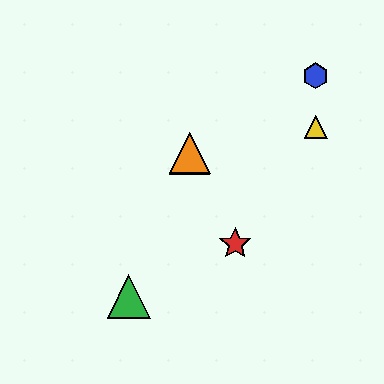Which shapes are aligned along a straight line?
The green triangle, the purple triangle, the orange triangle are aligned along a straight line.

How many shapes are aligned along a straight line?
3 shapes (the green triangle, the purple triangle, the orange triangle) are aligned along a straight line.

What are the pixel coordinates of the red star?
The red star is at (235, 244).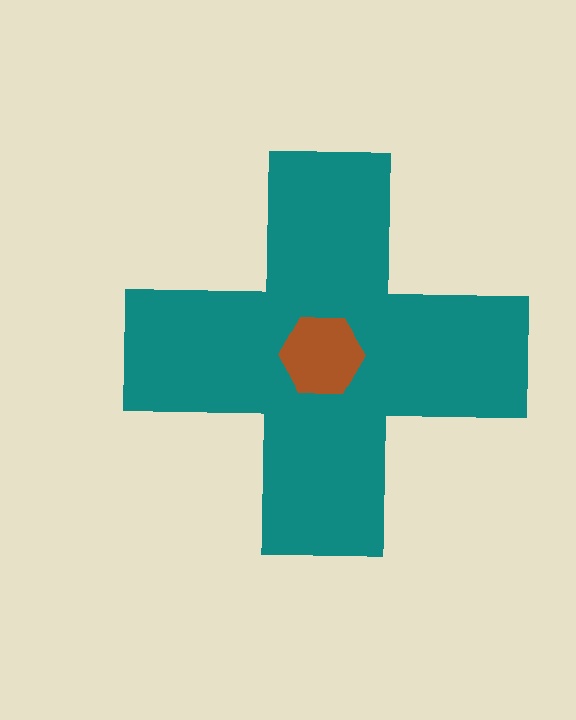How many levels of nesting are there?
2.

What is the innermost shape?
The brown hexagon.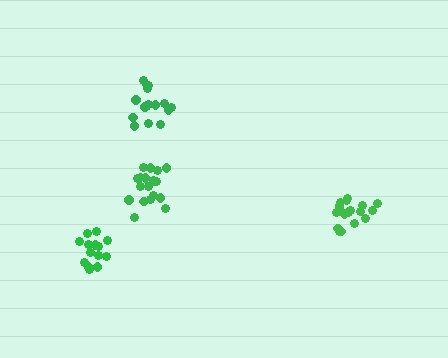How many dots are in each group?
Group 1: 19 dots, Group 2: 16 dots, Group 3: 14 dots, Group 4: 19 dots (68 total).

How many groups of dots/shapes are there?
There are 4 groups.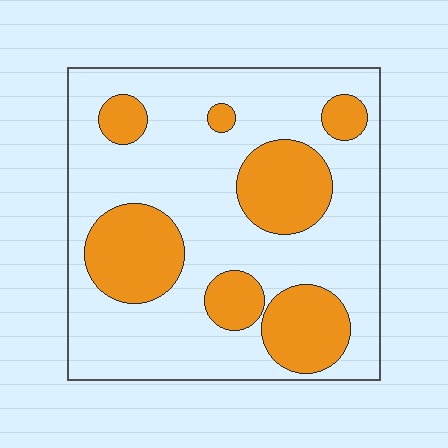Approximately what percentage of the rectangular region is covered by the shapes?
Approximately 30%.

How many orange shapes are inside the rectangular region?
7.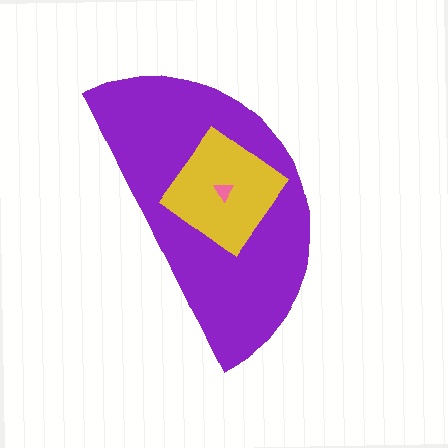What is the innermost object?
The pink triangle.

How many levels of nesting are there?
3.